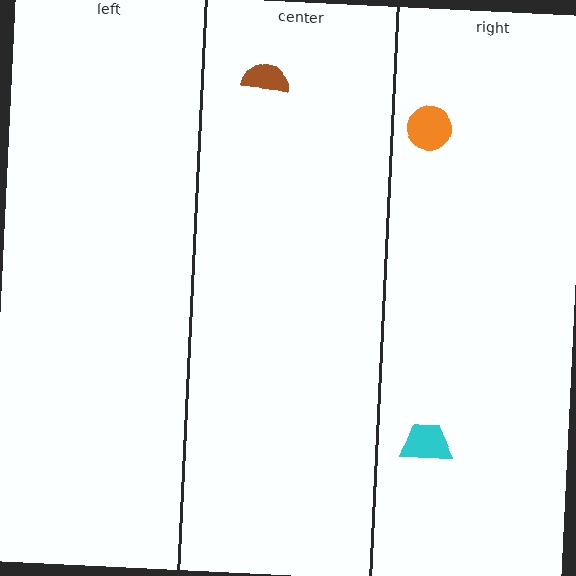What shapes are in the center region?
The brown semicircle.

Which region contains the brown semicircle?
The center region.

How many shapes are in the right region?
2.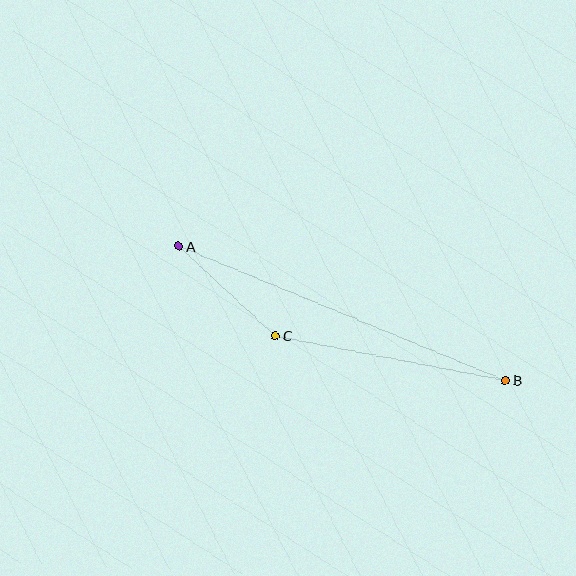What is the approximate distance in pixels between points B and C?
The distance between B and C is approximately 235 pixels.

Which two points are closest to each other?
Points A and C are closest to each other.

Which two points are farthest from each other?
Points A and B are farthest from each other.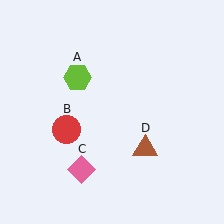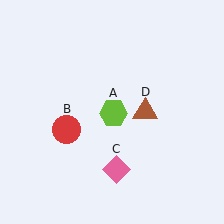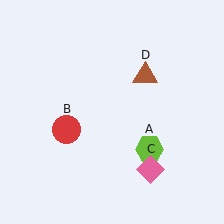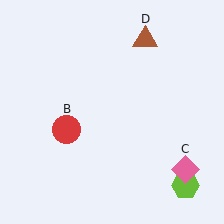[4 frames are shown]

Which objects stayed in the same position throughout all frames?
Red circle (object B) remained stationary.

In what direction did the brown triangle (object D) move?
The brown triangle (object D) moved up.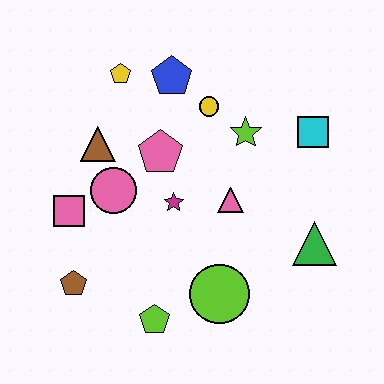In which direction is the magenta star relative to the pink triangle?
The magenta star is to the left of the pink triangle.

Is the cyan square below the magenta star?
No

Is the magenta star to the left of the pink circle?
No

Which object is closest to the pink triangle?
The magenta star is closest to the pink triangle.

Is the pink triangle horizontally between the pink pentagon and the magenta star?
No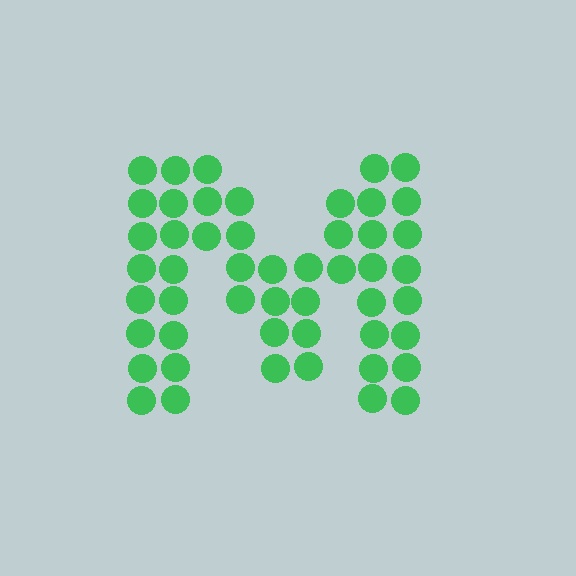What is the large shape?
The large shape is the letter M.